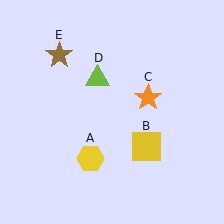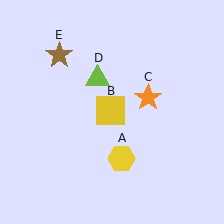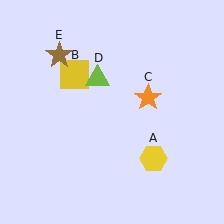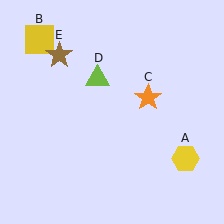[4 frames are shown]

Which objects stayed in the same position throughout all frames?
Orange star (object C) and lime triangle (object D) and brown star (object E) remained stationary.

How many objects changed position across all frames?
2 objects changed position: yellow hexagon (object A), yellow square (object B).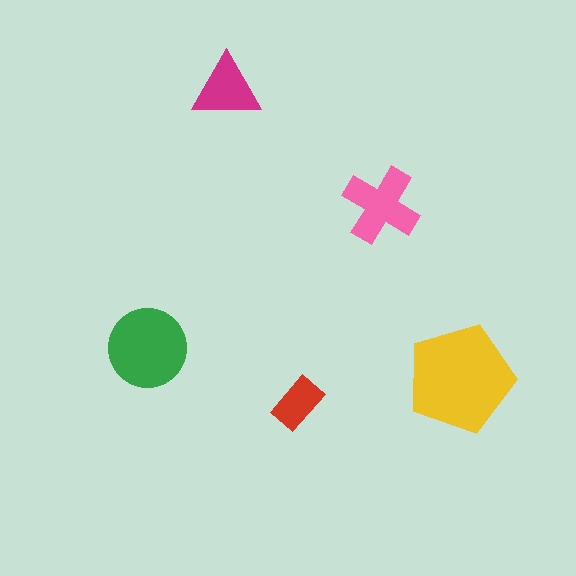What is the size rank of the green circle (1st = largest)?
2nd.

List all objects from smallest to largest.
The red rectangle, the magenta triangle, the pink cross, the green circle, the yellow pentagon.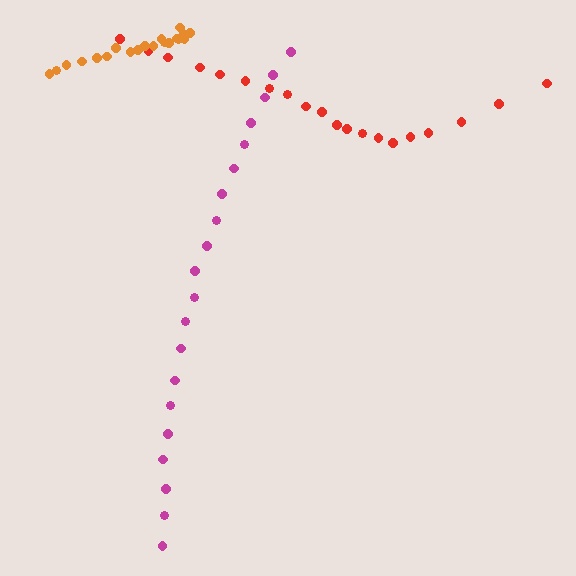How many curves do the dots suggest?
There are 3 distinct paths.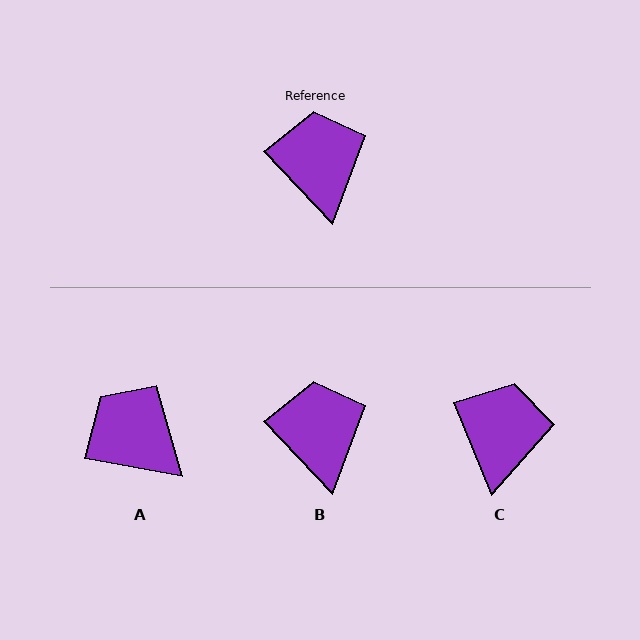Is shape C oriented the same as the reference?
No, it is off by about 21 degrees.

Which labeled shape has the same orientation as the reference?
B.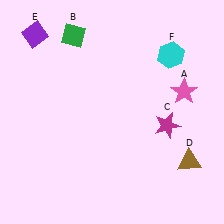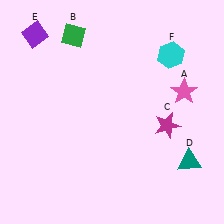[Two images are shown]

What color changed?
The triangle (D) changed from brown in Image 1 to teal in Image 2.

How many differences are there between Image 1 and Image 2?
There is 1 difference between the two images.